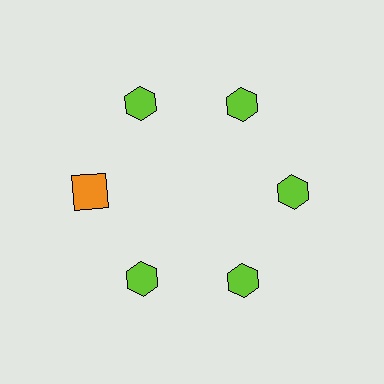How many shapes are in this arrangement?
There are 6 shapes arranged in a ring pattern.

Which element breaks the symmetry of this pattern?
The orange square at roughly the 9 o'clock position breaks the symmetry. All other shapes are lime hexagons.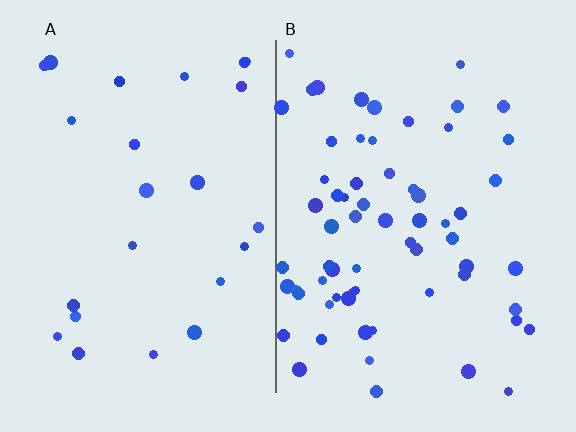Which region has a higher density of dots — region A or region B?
B (the right).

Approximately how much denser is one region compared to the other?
Approximately 2.7× — region B over region A.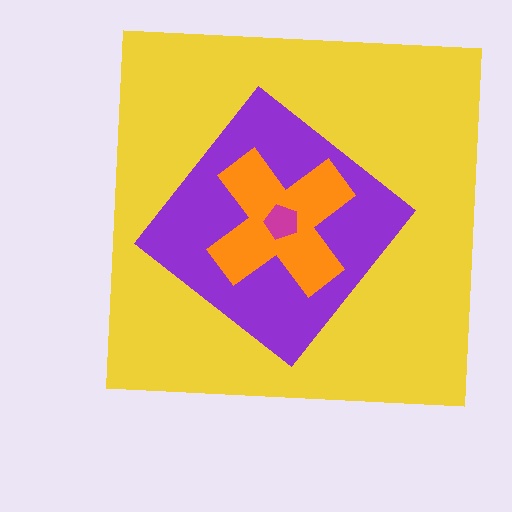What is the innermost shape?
The magenta pentagon.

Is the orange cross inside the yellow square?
Yes.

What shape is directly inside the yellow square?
The purple diamond.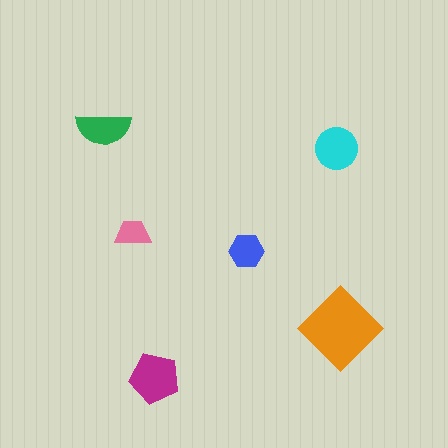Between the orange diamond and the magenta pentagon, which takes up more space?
The orange diamond.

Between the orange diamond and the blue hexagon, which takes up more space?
The orange diamond.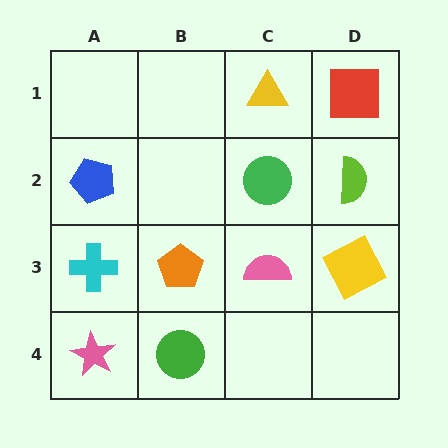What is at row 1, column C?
A yellow triangle.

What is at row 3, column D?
A yellow square.